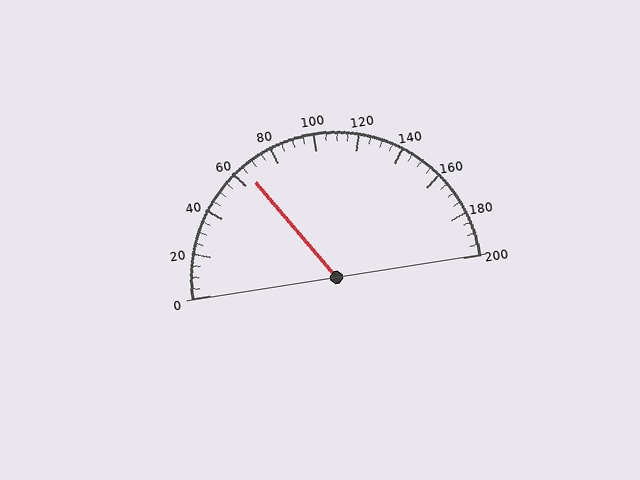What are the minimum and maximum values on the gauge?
The gauge ranges from 0 to 200.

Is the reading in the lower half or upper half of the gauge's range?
The reading is in the lower half of the range (0 to 200).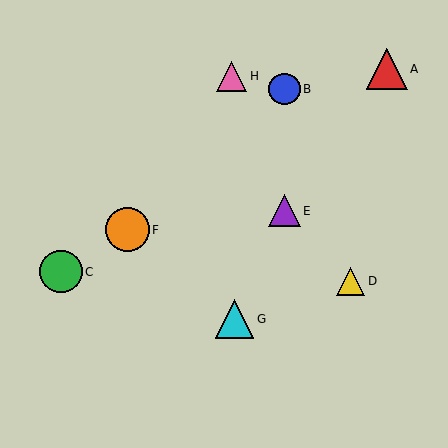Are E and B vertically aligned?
Yes, both are at x≈284.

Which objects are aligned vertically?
Objects B, E are aligned vertically.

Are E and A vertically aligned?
No, E is at x≈284 and A is at x≈387.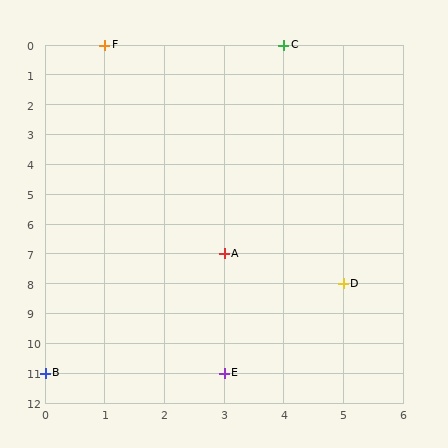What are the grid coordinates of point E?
Point E is at grid coordinates (3, 11).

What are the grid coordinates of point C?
Point C is at grid coordinates (4, 0).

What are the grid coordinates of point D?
Point D is at grid coordinates (5, 8).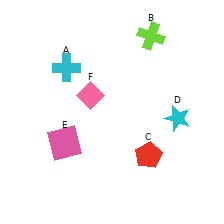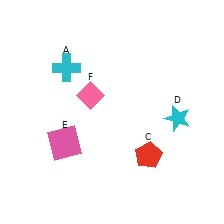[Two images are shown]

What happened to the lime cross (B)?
The lime cross (B) was removed in Image 2. It was in the top-right area of Image 1.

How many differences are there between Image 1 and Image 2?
There is 1 difference between the two images.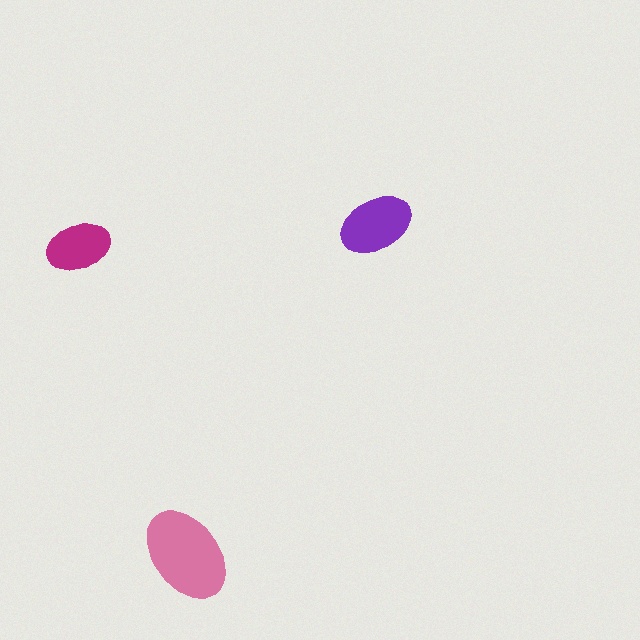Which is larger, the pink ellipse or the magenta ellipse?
The pink one.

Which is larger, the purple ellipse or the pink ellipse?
The pink one.